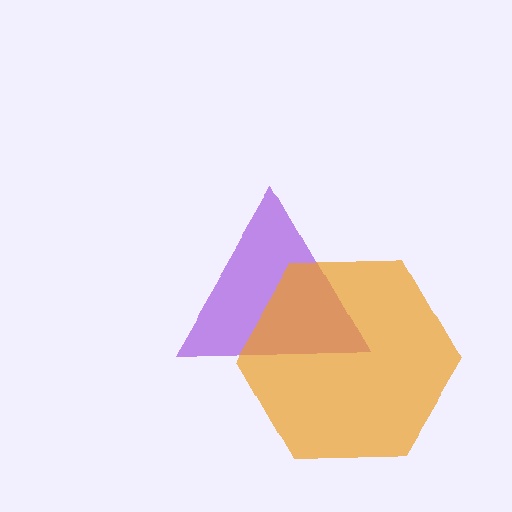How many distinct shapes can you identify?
There are 2 distinct shapes: a purple triangle, an orange hexagon.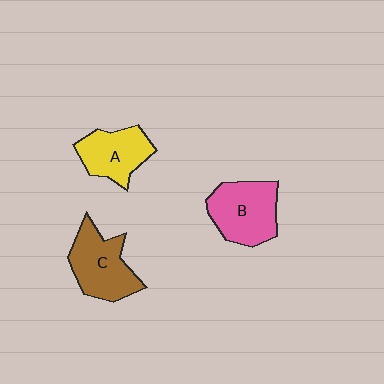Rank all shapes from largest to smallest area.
From largest to smallest: B (pink), C (brown), A (yellow).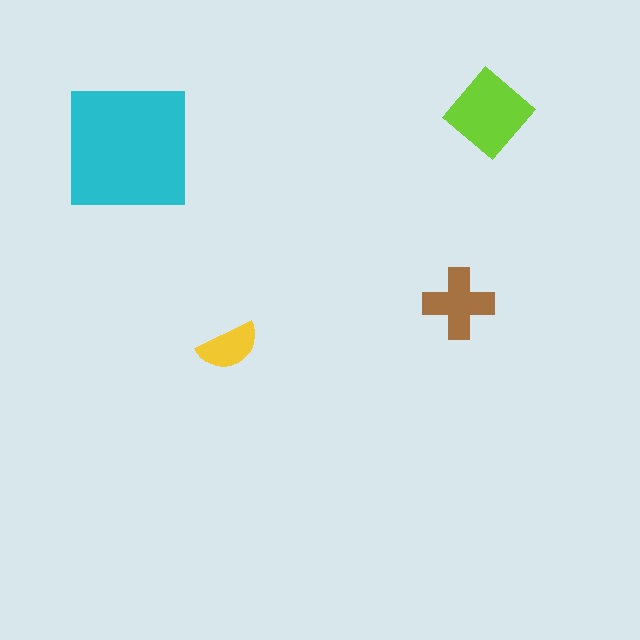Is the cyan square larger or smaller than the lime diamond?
Larger.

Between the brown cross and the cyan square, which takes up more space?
The cyan square.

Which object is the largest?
The cyan square.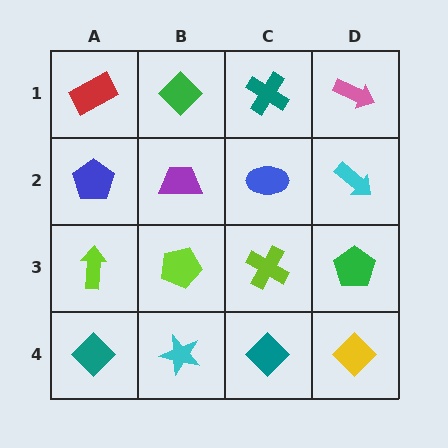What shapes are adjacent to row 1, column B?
A purple trapezoid (row 2, column B), a red rectangle (row 1, column A), a teal cross (row 1, column C).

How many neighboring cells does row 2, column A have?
3.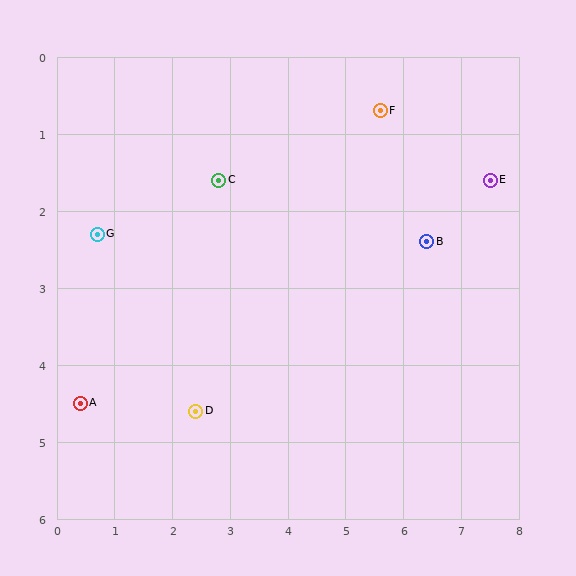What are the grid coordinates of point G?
Point G is at approximately (0.7, 2.3).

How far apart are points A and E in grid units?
Points A and E are about 7.7 grid units apart.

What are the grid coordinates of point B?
Point B is at approximately (6.4, 2.4).